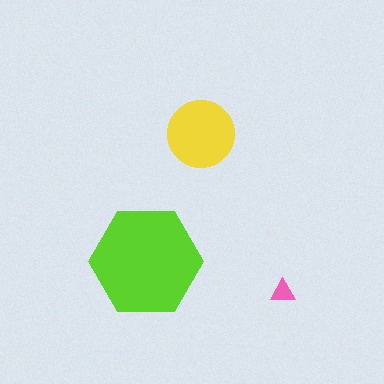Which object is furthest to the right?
The pink triangle is rightmost.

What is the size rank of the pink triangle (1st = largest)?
3rd.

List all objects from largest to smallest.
The lime hexagon, the yellow circle, the pink triangle.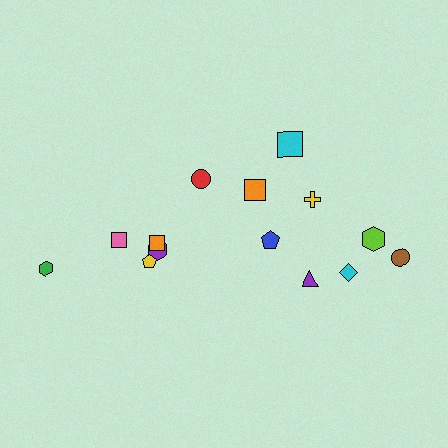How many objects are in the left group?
There are 6 objects.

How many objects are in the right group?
There are 8 objects.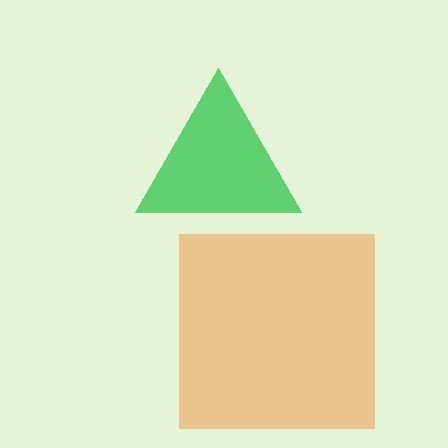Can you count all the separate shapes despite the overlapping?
Yes, there are 2 separate shapes.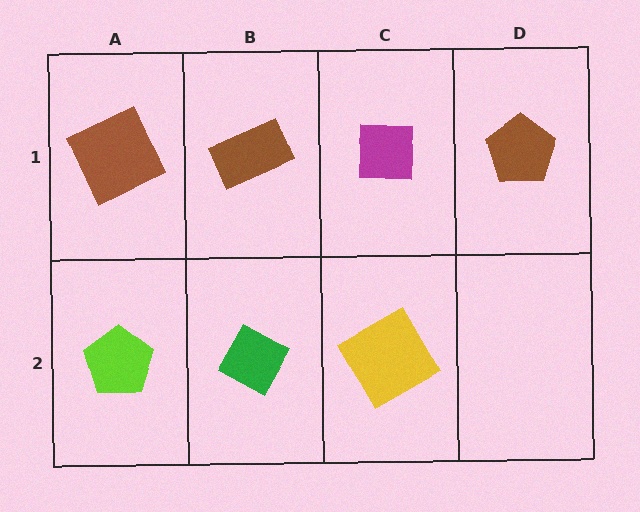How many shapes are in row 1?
4 shapes.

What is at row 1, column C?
A magenta square.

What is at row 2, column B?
A green diamond.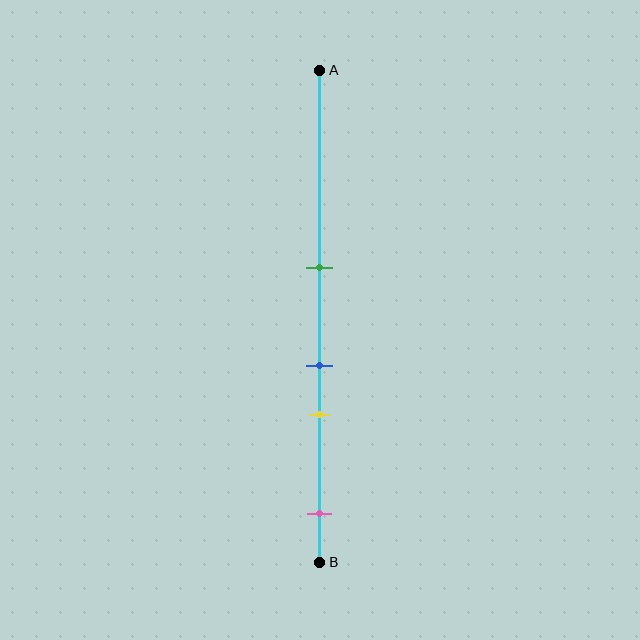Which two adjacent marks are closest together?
The blue and yellow marks are the closest adjacent pair.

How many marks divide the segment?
There are 4 marks dividing the segment.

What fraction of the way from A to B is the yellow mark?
The yellow mark is approximately 70% (0.7) of the way from A to B.